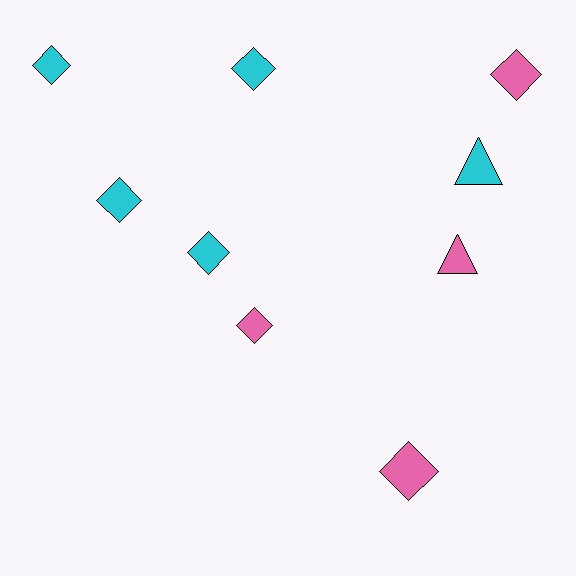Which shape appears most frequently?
Diamond, with 7 objects.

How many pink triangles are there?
There is 1 pink triangle.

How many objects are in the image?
There are 9 objects.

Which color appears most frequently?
Cyan, with 5 objects.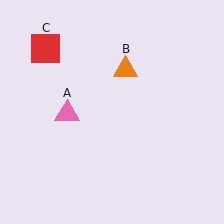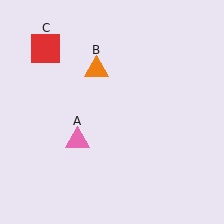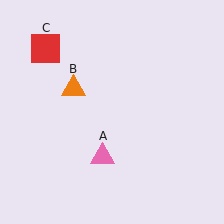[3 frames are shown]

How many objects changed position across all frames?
2 objects changed position: pink triangle (object A), orange triangle (object B).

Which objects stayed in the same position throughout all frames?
Red square (object C) remained stationary.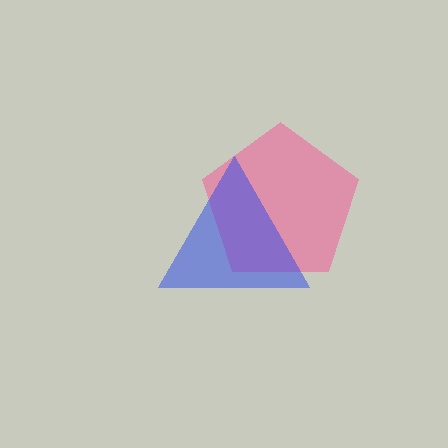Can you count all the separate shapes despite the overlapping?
Yes, there are 2 separate shapes.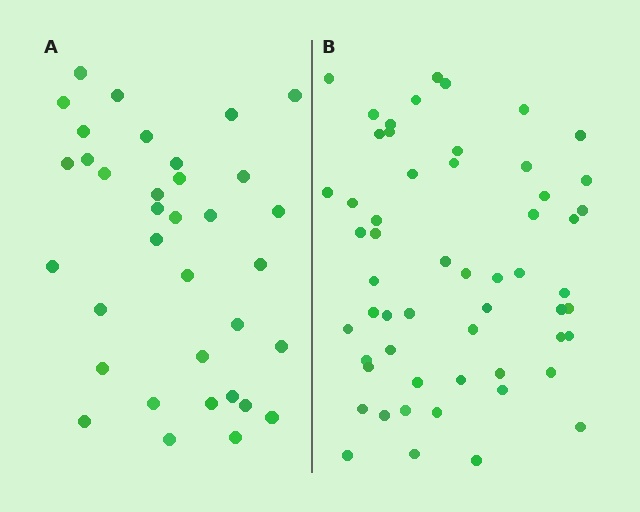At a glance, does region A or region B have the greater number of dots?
Region B (the right region) has more dots.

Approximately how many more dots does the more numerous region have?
Region B has approximately 20 more dots than region A.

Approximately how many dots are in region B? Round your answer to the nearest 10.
About 60 dots. (The exact count is 56, which rounds to 60.)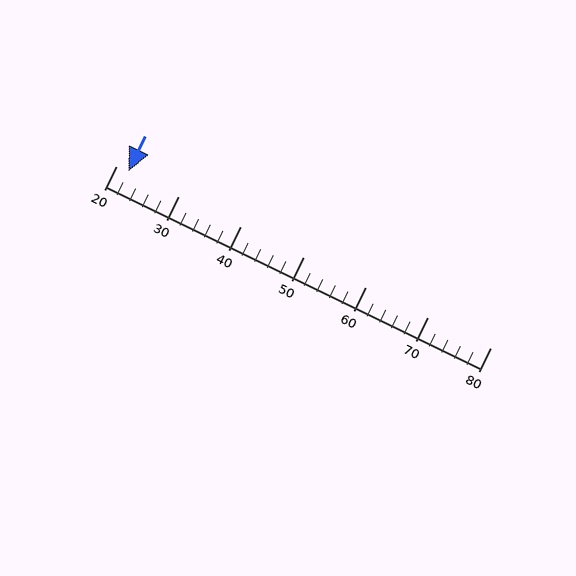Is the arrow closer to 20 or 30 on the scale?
The arrow is closer to 20.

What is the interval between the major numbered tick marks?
The major tick marks are spaced 10 units apart.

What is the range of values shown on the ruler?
The ruler shows values from 20 to 80.